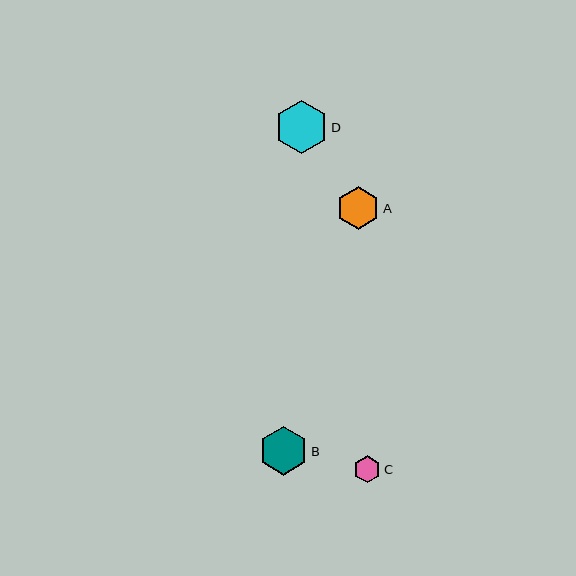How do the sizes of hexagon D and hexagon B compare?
Hexagon D and hexagon B are approximately the same size.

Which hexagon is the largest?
Hexagon D is the largest with a size of approximately 53 pixels.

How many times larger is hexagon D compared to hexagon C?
Hexagon D is approximately 2.0 times the size of hexagon C.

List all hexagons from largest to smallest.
From largest to smallest: D, B, A, C.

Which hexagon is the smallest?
Hexagon C is the smallest with a size of approximately 27 pixels.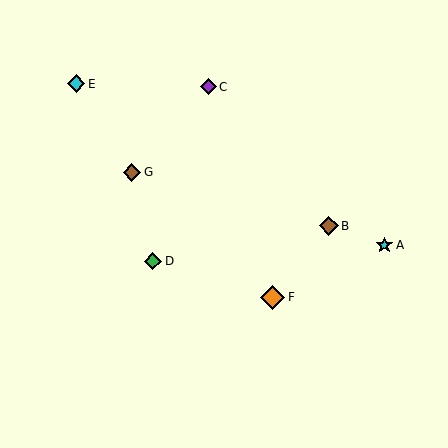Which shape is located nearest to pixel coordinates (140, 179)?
The brown diamond (labeled G) at (132, 172) is nearest to that location.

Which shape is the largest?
The orange diamond (labeled F) is the largest.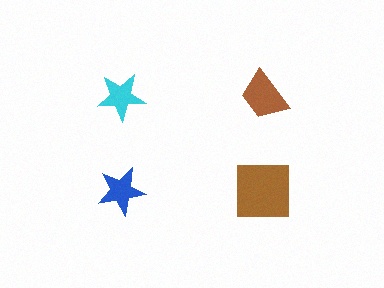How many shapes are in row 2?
2 shapes.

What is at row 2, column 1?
A blue star.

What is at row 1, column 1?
A cyan star.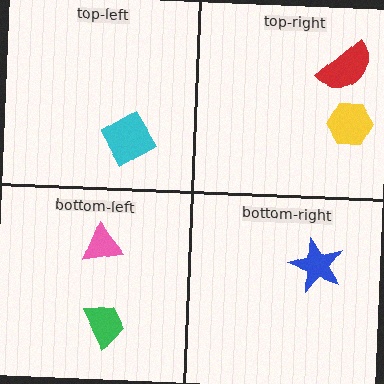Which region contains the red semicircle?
The top-right region.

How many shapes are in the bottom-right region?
1.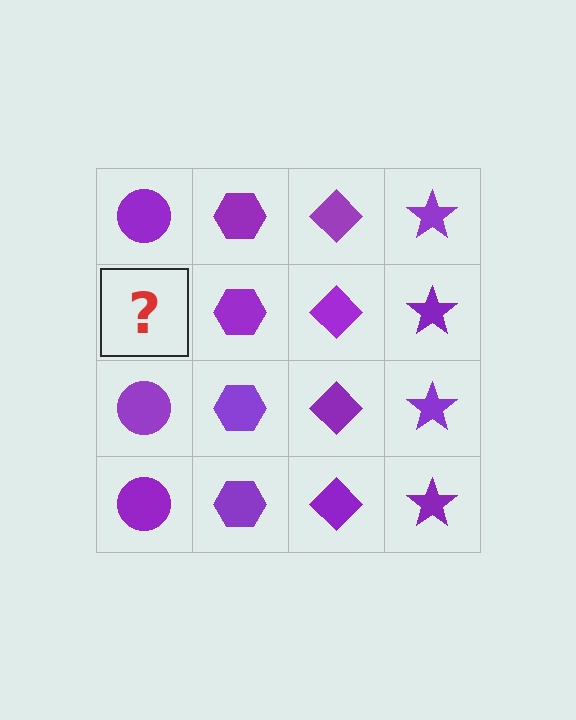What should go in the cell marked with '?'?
The missing cell should contain a purple circle.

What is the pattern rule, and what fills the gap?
The rule is that each column has a consistent shape. The gap should be filled with a purple circle.